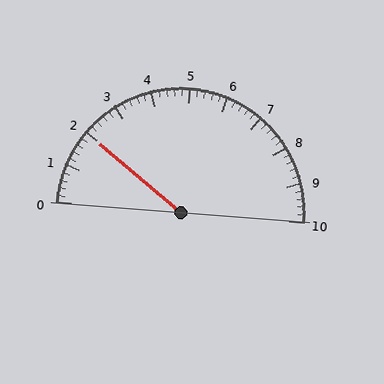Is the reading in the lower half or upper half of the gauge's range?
The reading is in the lower half of the range (0 to 10).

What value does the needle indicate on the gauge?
The needle indicates approximately 2.0.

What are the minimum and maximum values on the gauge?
The gauge ranges from 0 to 10.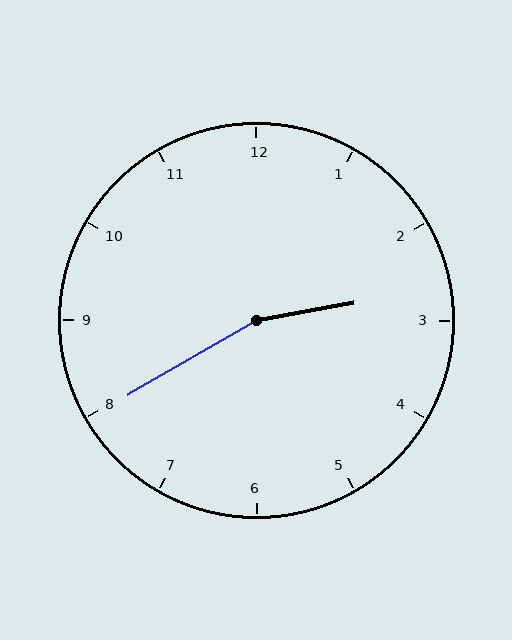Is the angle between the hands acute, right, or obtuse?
It is obtuse.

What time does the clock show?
2:40.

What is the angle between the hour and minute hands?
Approximately 160 degrees.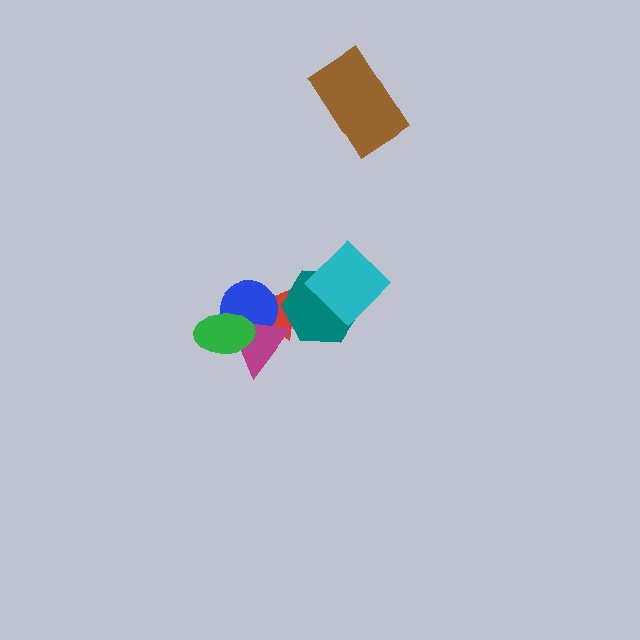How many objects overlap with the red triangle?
3 objects overlap with the red triangle.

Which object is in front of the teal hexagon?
The cyan diamond is in front of the teal hexagon.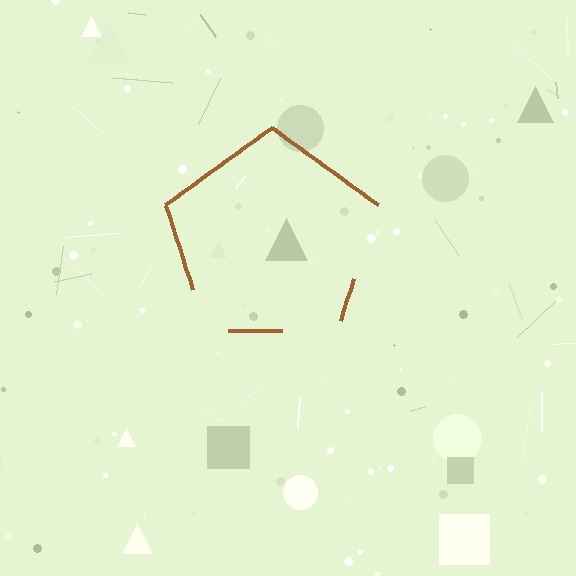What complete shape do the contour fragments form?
The contour fragments form a pentagon.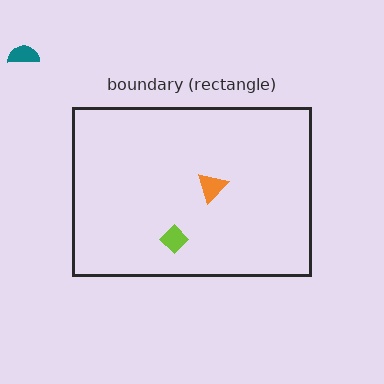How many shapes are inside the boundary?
2 inside, 1 outside.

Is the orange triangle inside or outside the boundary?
Inside.